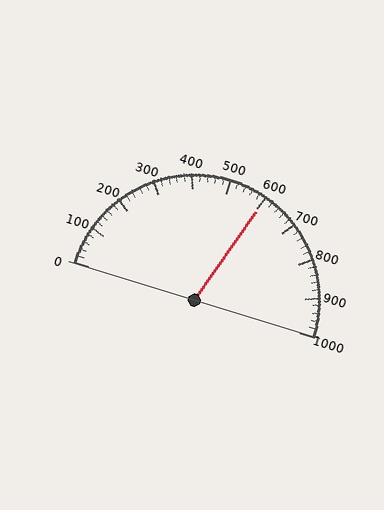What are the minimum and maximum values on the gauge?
The gauge ranges from 0 to 1000.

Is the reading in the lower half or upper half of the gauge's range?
The reading is in the upper half of the range (0 to 1000).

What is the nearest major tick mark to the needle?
The nearest major tick mark is 600.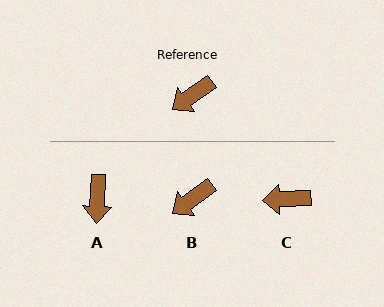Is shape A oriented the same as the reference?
No, it is off by about 52 degrees.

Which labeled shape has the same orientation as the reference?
B.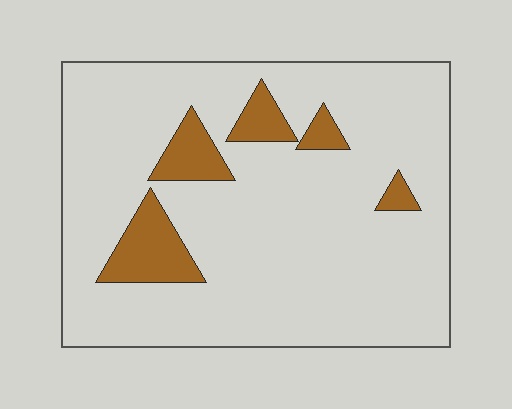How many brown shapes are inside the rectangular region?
5.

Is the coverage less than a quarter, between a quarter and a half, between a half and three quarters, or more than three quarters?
Less than a quarter.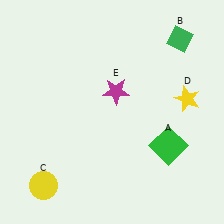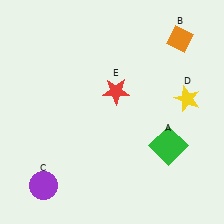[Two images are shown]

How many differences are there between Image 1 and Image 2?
There are 3 differences between the two images.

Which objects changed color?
B changed from green to orange. C changed from yellow to purple. E changed from magenta to red.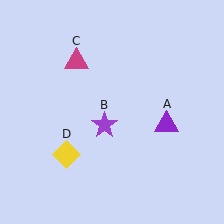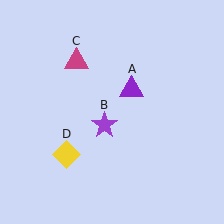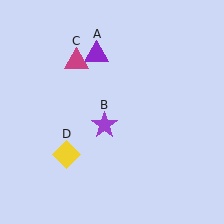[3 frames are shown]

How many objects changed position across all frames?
1 object changed position: purple triangle (object A).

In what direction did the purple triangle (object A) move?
The purple triangle (object A) moved up and to the left.